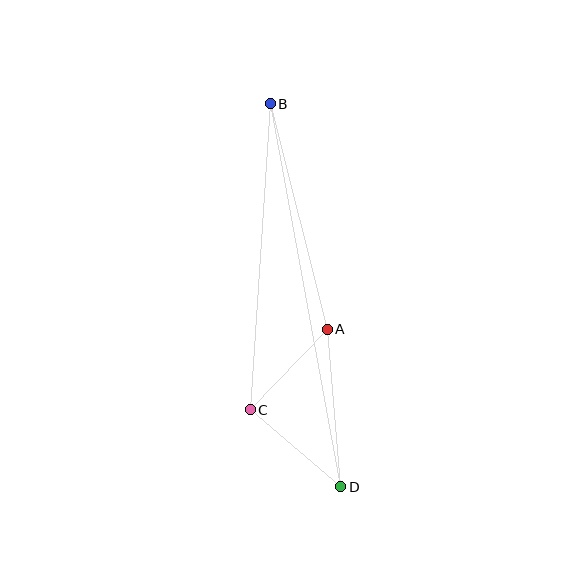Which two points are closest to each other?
Points A and C are closest to each other.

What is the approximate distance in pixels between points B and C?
The distance between B and C is approximately 307 pixels.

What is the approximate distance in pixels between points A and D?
The distance between A and D is approximately 158 pixels.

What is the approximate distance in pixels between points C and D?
The distance between C and D is approximately 119 pixels.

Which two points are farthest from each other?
Points B and D are farthest from each other.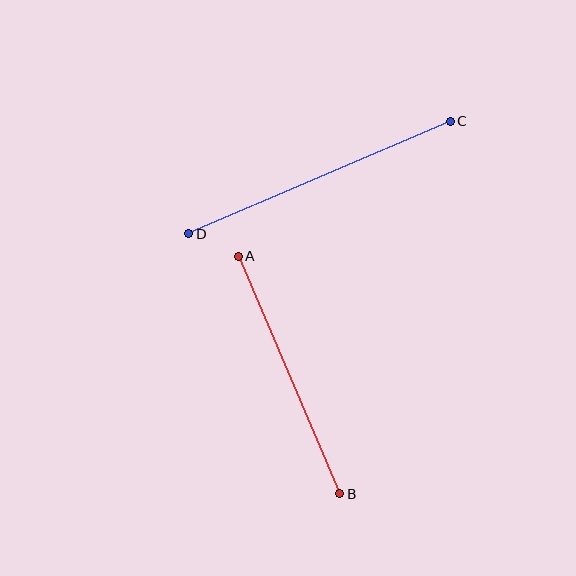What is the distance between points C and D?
The distance is approximately 285 pixels.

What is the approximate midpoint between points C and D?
The midpoint is at approximately (319, 177) pixels.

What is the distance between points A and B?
The distance is approximately 258 pixels.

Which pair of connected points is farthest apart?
Points C and D are farthest apart.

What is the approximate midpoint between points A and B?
The midpoint is at approximately (289, 375) pixels.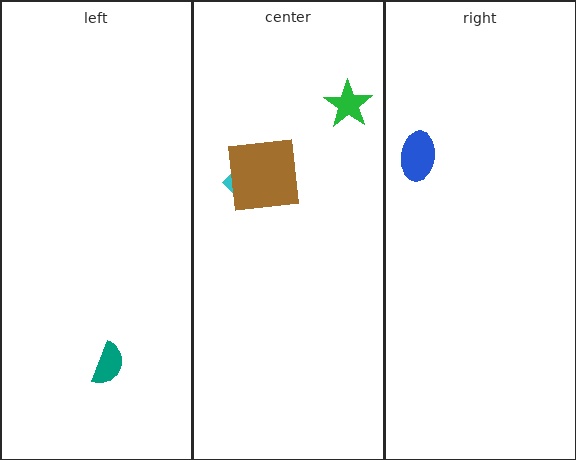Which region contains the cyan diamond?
The center region.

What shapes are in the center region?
The cyan diamond, the brown square, the green star.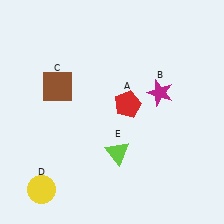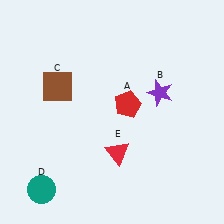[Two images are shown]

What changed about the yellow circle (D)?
In Image 1, D is yellow. In Image 2, it changed to teal.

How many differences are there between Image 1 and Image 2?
There are 3 differences between the two images.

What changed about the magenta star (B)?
In Image 1, B is magenta. In Image 2, it changed to purple.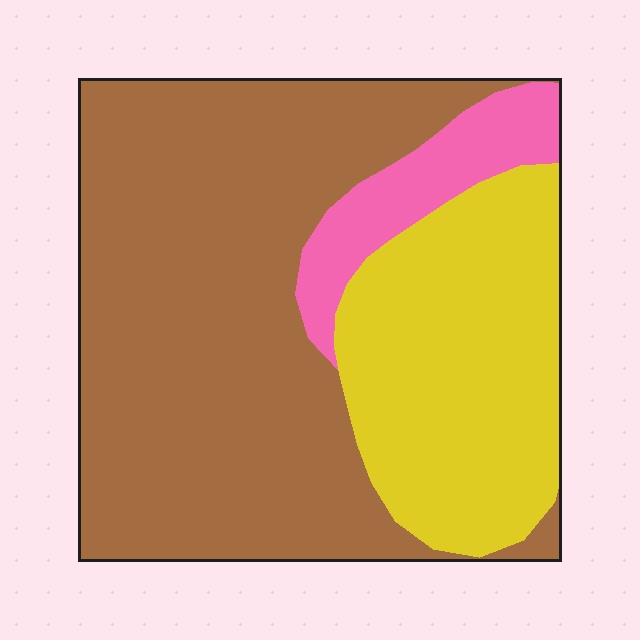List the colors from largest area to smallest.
From largest to smallest: brown, yellow, pink.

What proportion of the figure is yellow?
Yellow covers roughly 30% of the figure.